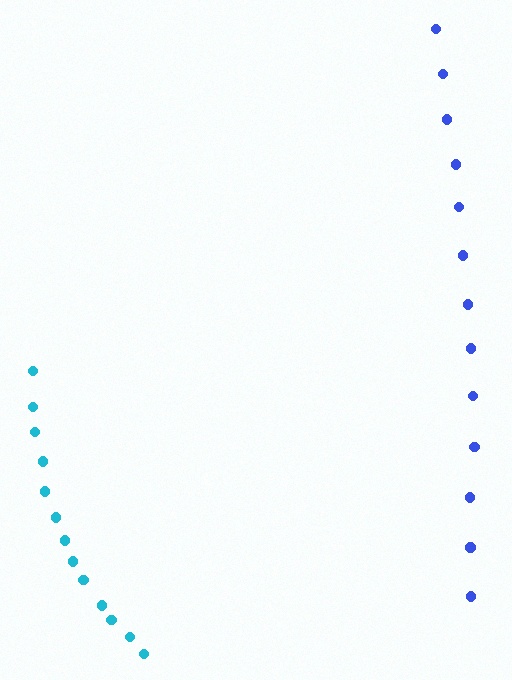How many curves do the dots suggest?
There are 2 distinct paths.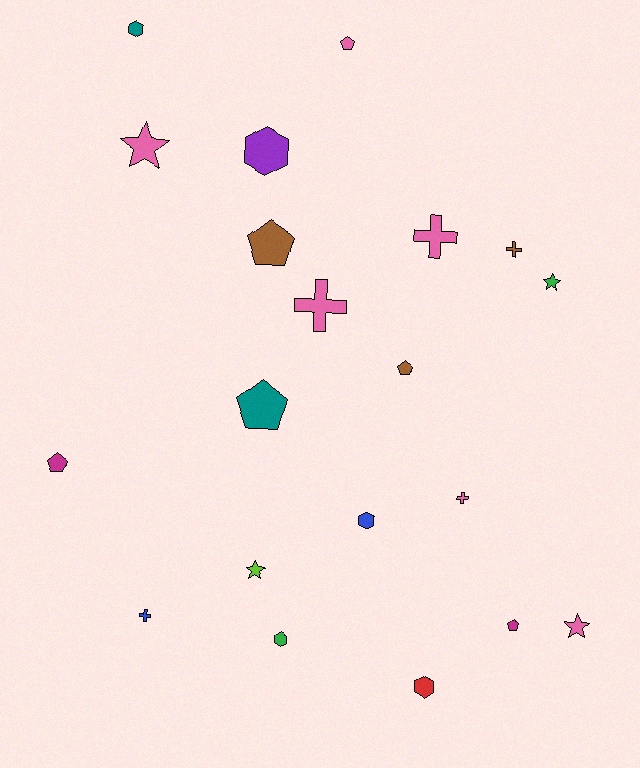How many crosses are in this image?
There are 5 crosses.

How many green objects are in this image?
There are 2 green objects.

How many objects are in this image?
There are 20 objects.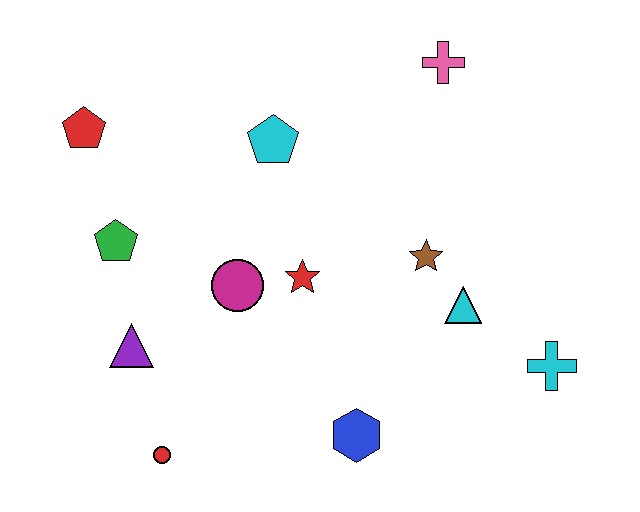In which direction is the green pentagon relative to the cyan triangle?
The green pentagon is to the left of the cyan triangle.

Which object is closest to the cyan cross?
The cyan triangle is closest to the cyan cross.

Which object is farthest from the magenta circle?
The cyan cross is farthest from the magenta circle.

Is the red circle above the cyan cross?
No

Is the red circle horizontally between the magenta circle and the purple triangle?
Yes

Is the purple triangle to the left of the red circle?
Yes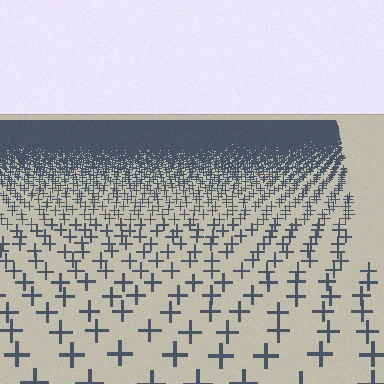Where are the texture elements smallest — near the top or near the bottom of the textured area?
Near the top.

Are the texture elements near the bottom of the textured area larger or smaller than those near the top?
Larger. Near the bottom, elements are closer to the viewer and appear at a bigger on-screen size.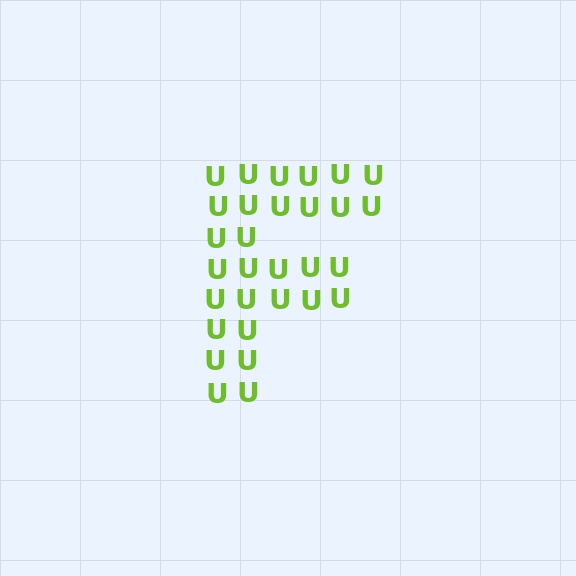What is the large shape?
The large shape is the letter F.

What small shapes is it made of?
It is made of small letter U's.